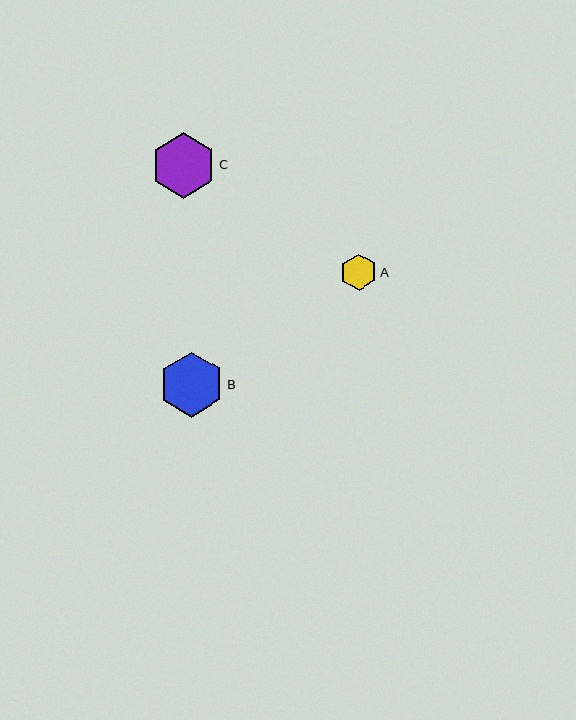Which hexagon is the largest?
Hexagon C is the largest with a size of approximately 65 pixels.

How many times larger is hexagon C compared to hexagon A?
Hexagon C is approximately 1.8 times the size of hexagon A.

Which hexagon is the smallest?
Hexagon A is the smallest with a size of approximately 36 pixels.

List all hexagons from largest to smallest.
From largest to smallest: C, B, A.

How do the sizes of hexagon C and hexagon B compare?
Hexagon C and hexagon B are approximately the same size.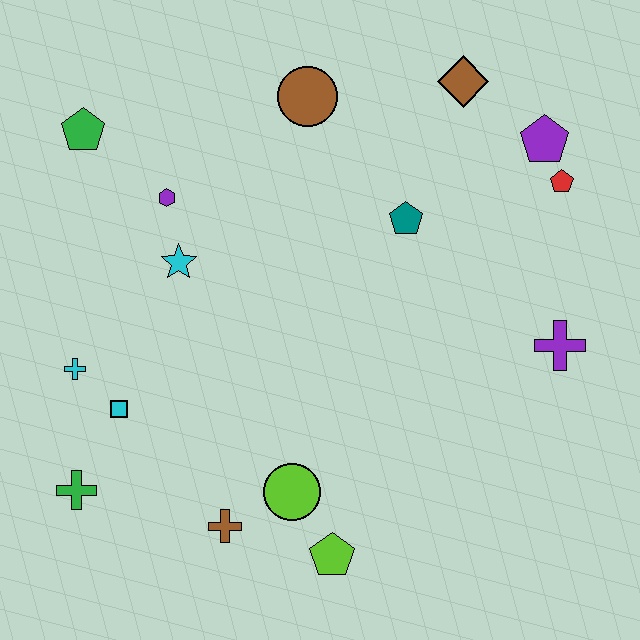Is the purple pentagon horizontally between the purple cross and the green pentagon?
Yes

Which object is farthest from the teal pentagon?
The green cross is farthest from the teal pentagon.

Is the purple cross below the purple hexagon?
Yes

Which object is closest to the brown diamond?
The purple pentagon is closest to the brown diamond.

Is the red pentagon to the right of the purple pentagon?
Yes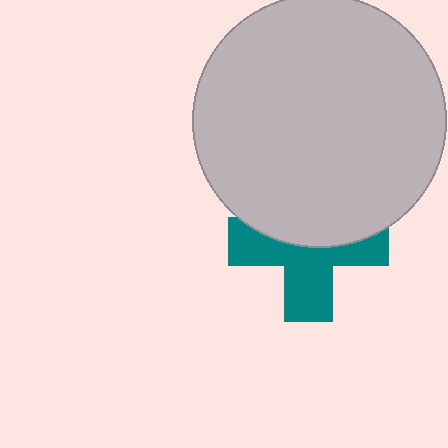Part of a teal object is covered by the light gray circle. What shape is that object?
It is a cross.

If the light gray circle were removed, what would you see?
You would see the complete teal cross.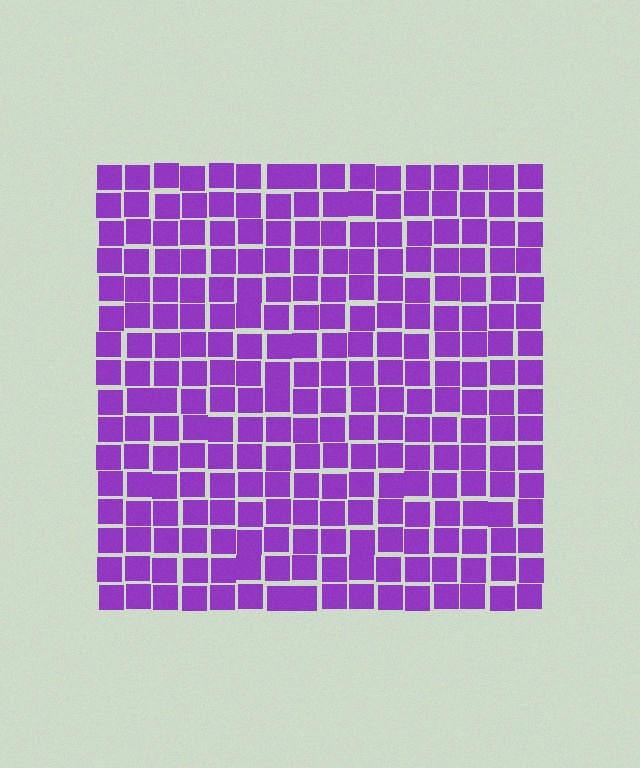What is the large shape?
The large shape is a square.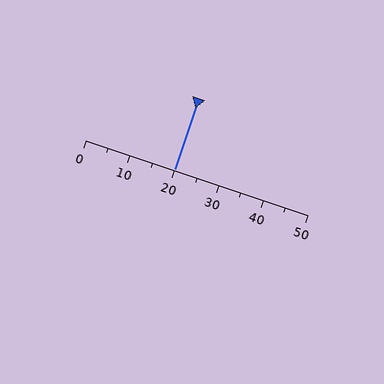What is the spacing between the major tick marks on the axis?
The major ticks are spaced 10 apart.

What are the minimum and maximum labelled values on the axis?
The axis runs from 0 to 50.